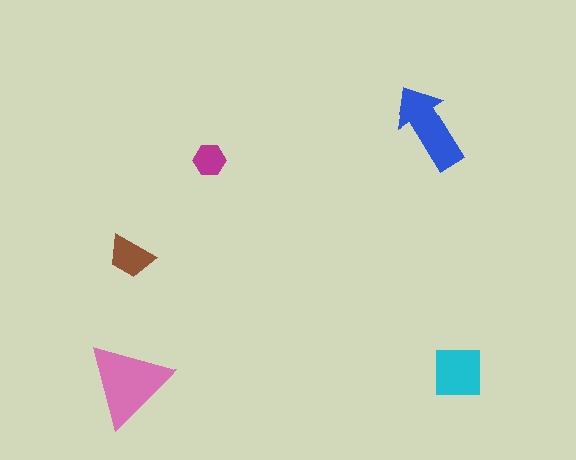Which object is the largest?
The pink triangle.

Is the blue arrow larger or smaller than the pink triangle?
Smaller.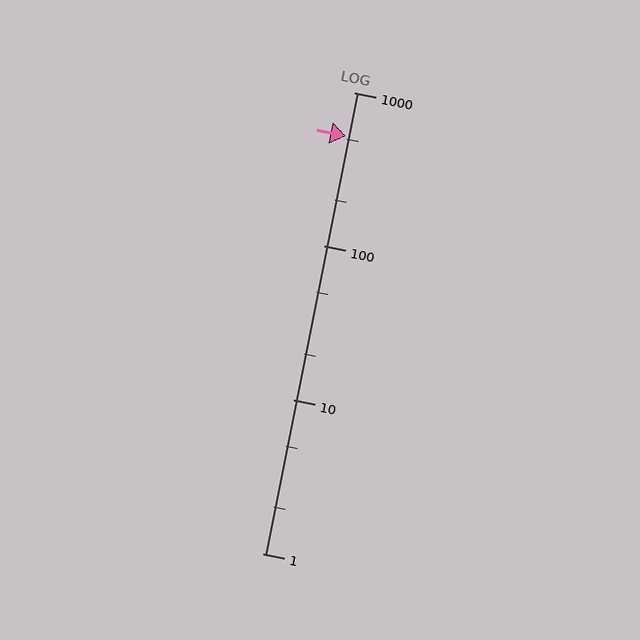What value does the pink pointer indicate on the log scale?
The pointer indicates approximately 520.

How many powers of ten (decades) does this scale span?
The scale spans 3 decades, from 1 to 1000.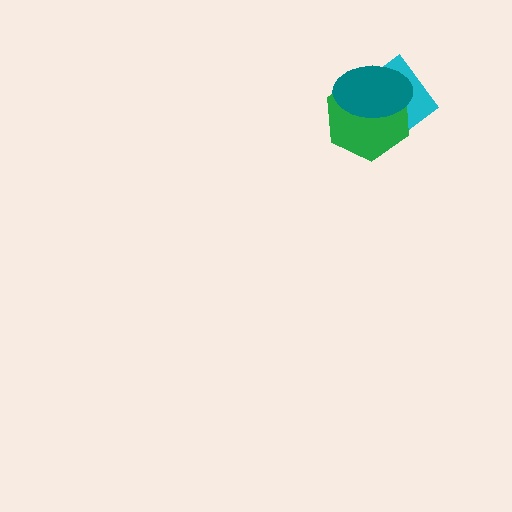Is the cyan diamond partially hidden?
Yes, it is partially covered by another shape.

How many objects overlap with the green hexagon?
2 objects overlap with the green hexagon.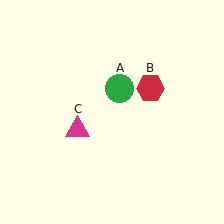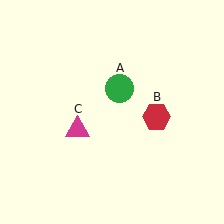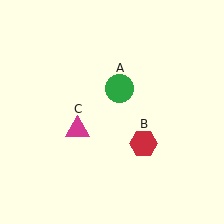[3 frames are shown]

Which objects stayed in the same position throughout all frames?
Green circle (object A) and magenta triangle (object C) remained stationary.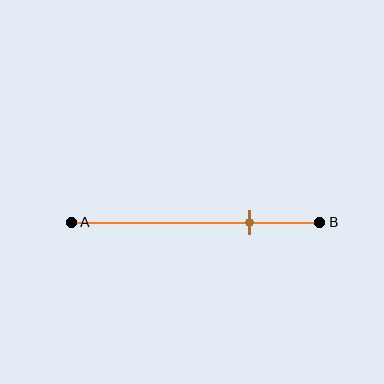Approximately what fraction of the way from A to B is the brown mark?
The brown mark is approximately 70% of the way from A to B.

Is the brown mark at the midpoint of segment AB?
No, the mark is at about 70% from A, not at the 50% midpoint.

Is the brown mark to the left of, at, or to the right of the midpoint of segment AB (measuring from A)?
The brown mark is to the right of the midpoint of segment AB.